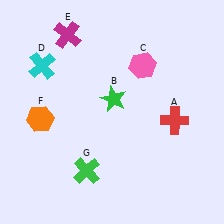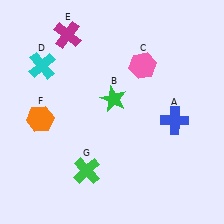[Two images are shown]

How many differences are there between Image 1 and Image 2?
There is 1 difference between the two images.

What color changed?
The cross (A) changed from red in Image 1 to blue in Image 2.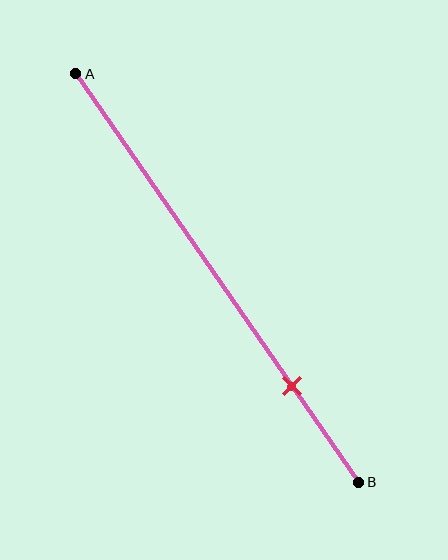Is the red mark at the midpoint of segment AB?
No, the mark is at about 75% from A, not at the 50% midpoint.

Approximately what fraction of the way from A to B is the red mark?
The red mark is approximately 75% of the way from A to B.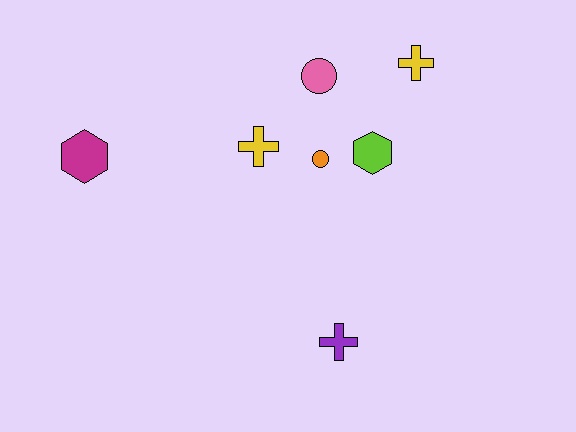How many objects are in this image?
There are 7 objects.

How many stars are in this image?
There are no stars.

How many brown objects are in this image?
There are no brown objects.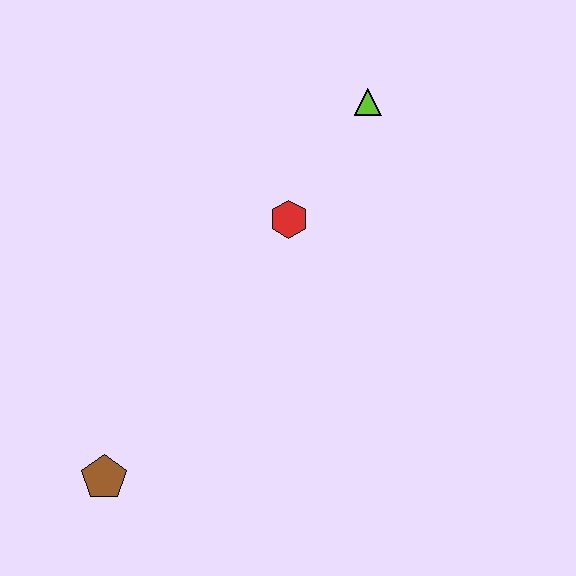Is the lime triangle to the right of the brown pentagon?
Yes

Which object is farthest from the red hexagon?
The brown pentagon is farthest from the red hexagon.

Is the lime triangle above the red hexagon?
Yes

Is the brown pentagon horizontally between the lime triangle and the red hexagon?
No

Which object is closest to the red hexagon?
The lime triangle is closest to the red hexagon.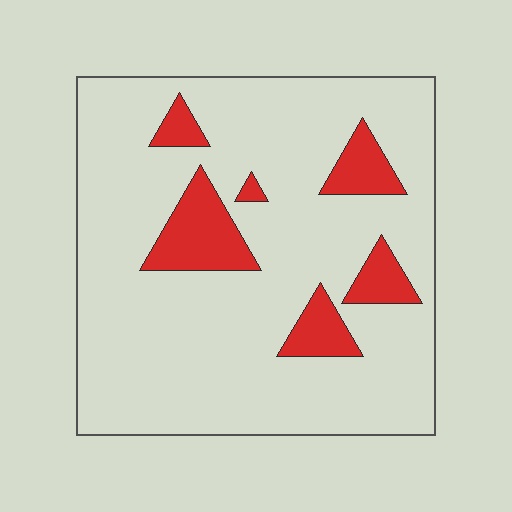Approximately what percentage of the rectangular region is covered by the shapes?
Approximately 15%.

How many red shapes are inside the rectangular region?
6.